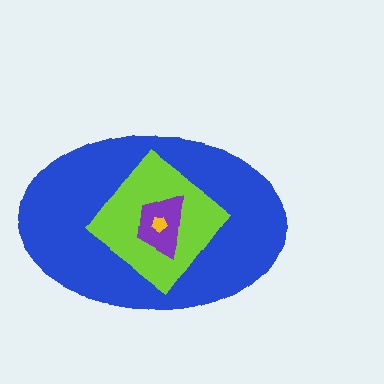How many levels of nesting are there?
4.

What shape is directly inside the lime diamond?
The purple trapezoid.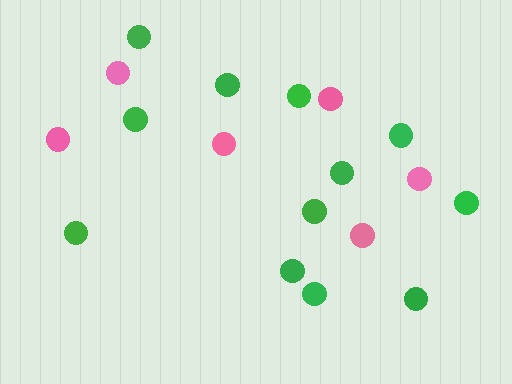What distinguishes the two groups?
There are 2 groups: one group of green circles (12) and one group of pink circles (6).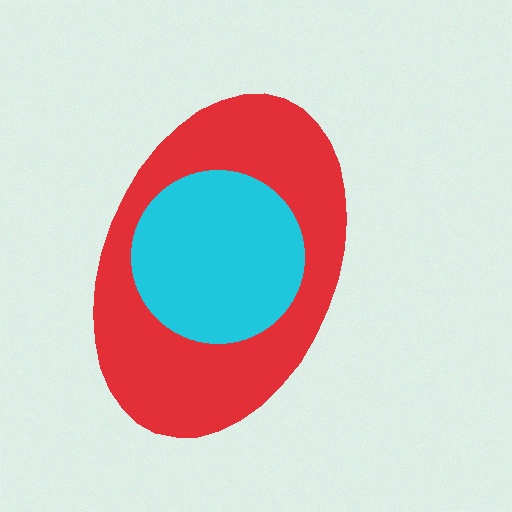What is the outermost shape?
The red ellipse.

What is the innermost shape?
The cyan circle.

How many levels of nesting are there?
2.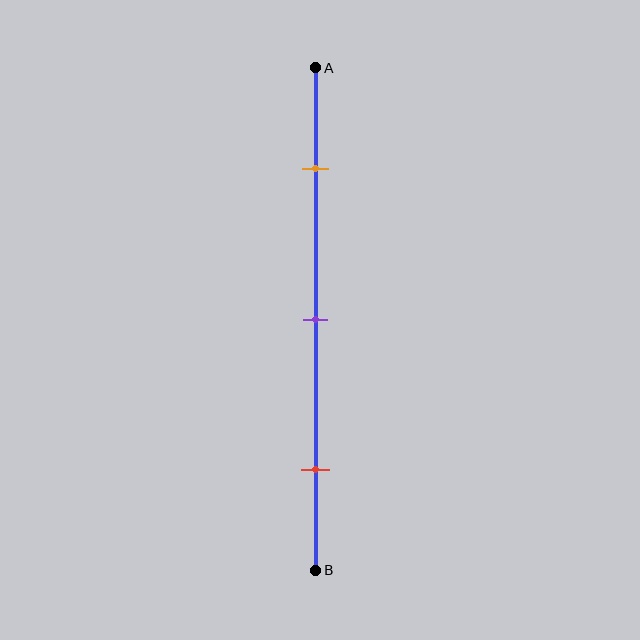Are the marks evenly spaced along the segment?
Yes, the marks are approximately evenly spaced.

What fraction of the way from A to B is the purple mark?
The purple mark is approximately 50% (0.5) of the way from A to B.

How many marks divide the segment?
There are 3 marks dividing the segment.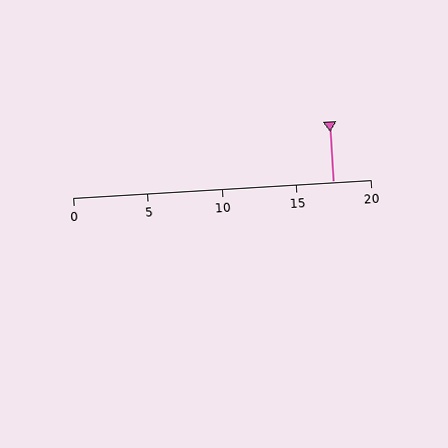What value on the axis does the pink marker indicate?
The marker indicates approximately 17.5.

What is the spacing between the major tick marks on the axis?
The major ticks are spaced 5 apart.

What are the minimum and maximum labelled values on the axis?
The axis runs from 0 to 20.